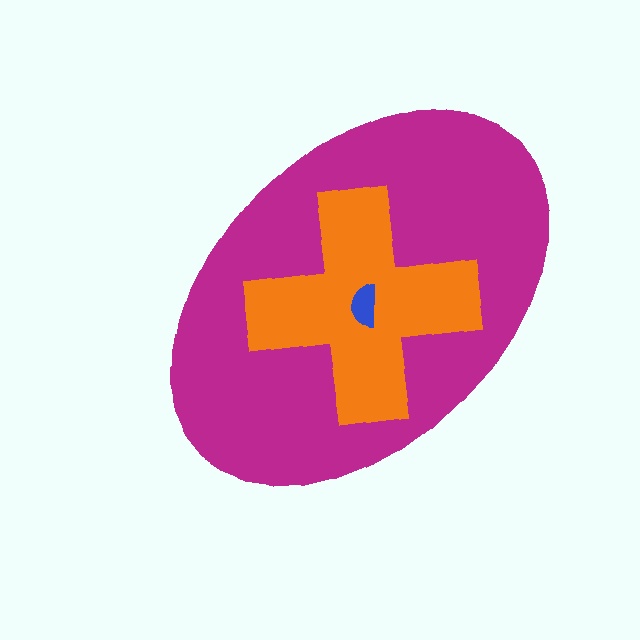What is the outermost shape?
The magenta ellipse.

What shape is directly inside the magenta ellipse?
The orange cross.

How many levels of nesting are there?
3.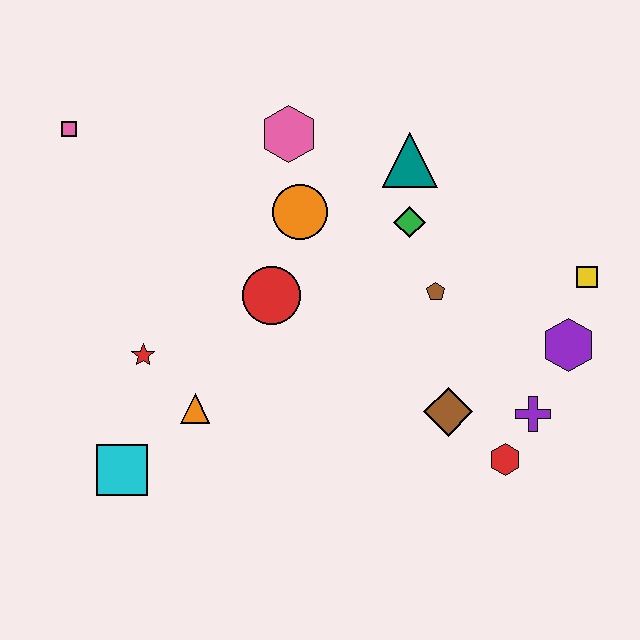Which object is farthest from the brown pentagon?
The pink square is farthest from the brown pentagon.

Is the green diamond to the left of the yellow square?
Yes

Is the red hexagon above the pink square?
No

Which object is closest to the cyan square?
The orange triangle is closest to the cyan square.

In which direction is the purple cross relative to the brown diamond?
The purple cross is to the right of the brown diamond.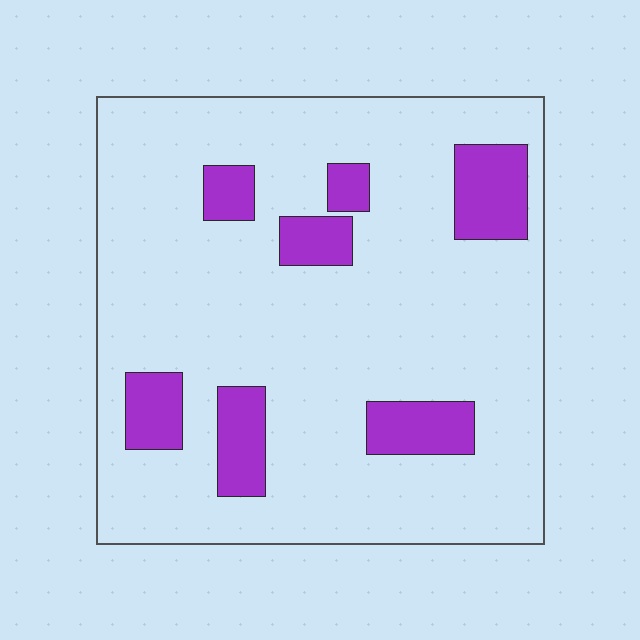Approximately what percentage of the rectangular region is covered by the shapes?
Approximately 15%.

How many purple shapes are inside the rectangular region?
7.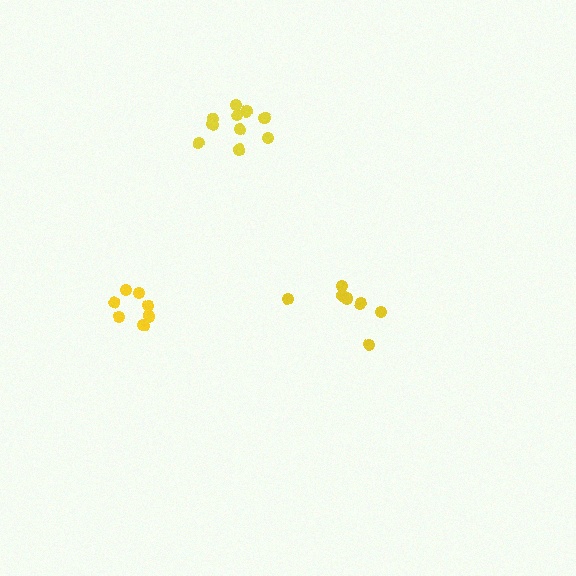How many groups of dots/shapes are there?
There are 3 groups.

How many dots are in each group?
Group 1: 7 dots, Group 2: 7 dots, Group 3: 10 dots (24 total).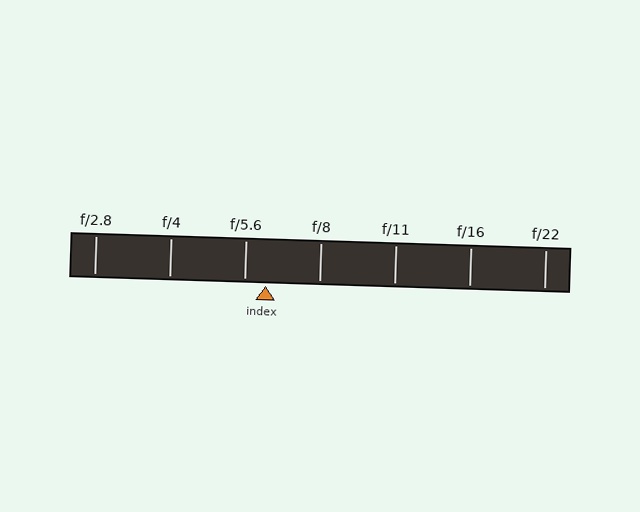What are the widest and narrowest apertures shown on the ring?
The widest aperture shown is f/2.8 and the narrowest is f/22.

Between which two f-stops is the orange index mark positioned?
The index mark is between f/5.6 and f/8.